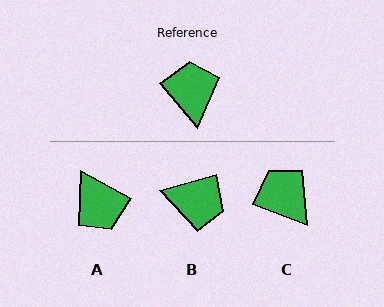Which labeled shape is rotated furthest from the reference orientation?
A, about 159 degrees away.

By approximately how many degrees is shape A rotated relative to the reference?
Approximately 159 degrees clockwise.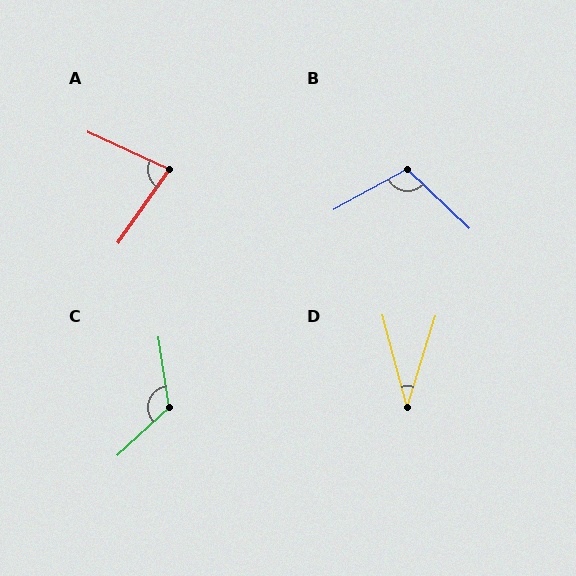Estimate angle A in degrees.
Approximately 80 degrees.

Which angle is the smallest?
D, at approximately 32 degrees.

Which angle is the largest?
C, at approximately 125 degrees.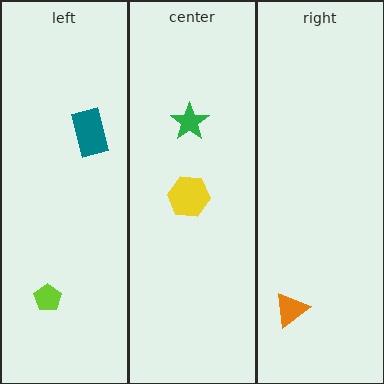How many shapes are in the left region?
2.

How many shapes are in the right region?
1.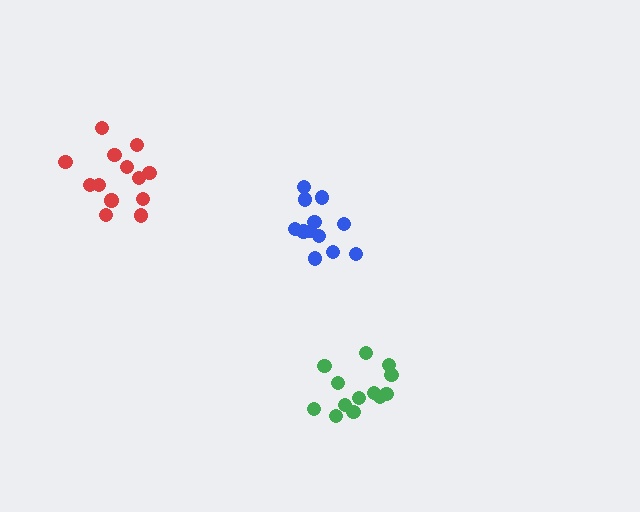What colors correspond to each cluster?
The clusters are colored: blue, red, green.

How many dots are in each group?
Group 1: 12 dots, Group 2: 13 dots, Group 3: 13 dots (38 total).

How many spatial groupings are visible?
There are 3 spatial groupings.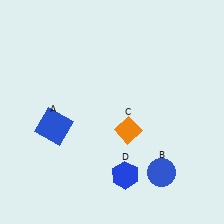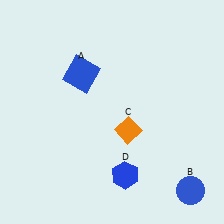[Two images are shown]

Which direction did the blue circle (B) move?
The blue circle (B) moved right.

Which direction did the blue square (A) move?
The blue square (A) moved up.